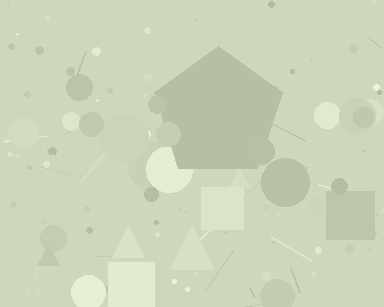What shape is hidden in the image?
A pentagon is hidden in the image.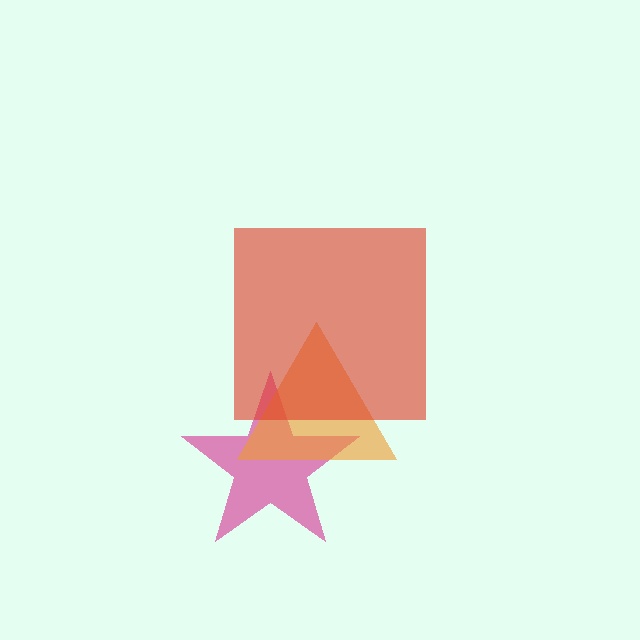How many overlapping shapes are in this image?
There are 3 overlapping shapes in the image.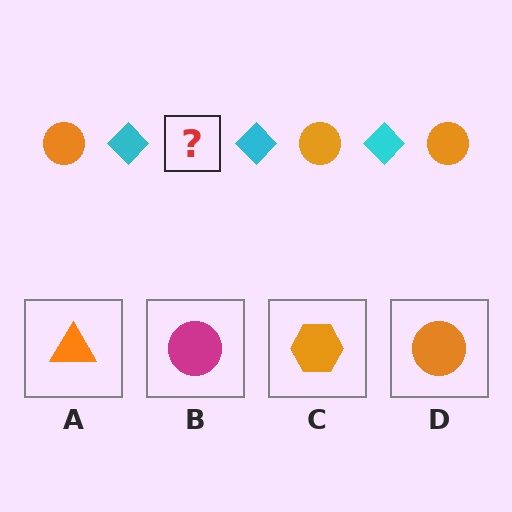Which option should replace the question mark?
Option D.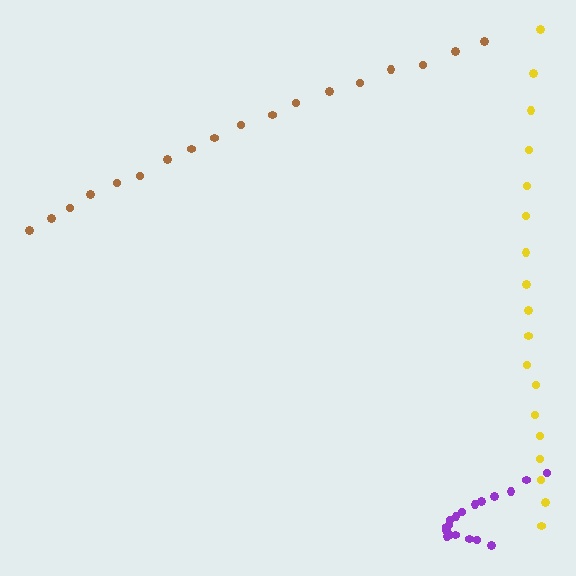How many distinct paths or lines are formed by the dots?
There are 3 distinct paths.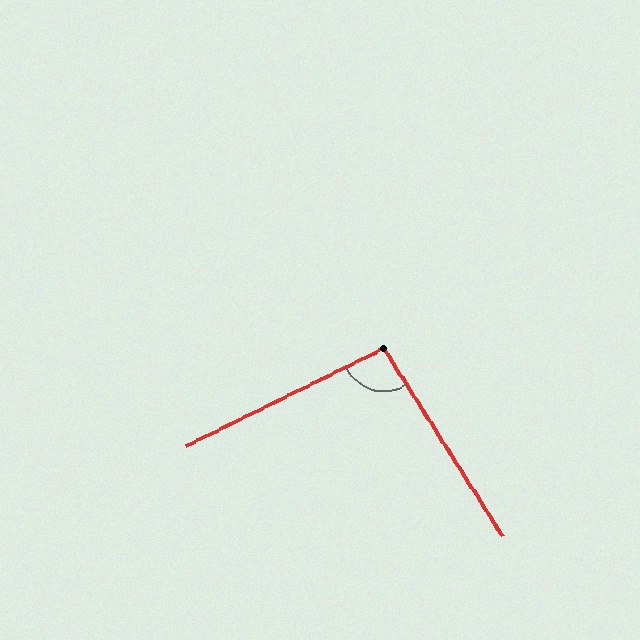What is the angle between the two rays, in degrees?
Approximately 96 degrees.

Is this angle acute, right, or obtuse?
It is obtuse.